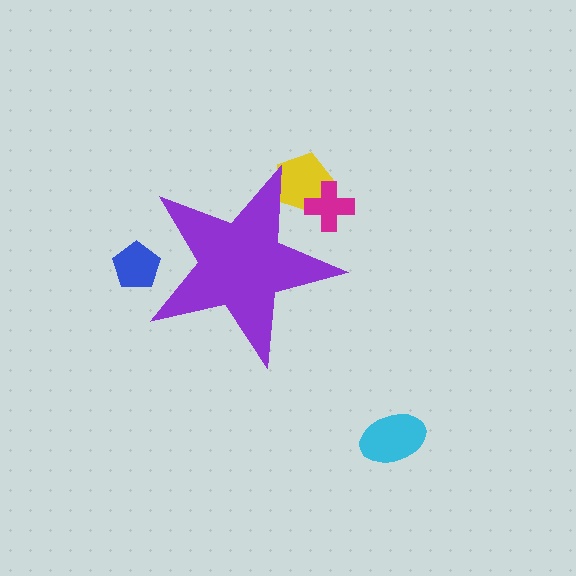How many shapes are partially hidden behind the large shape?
3 shapes are partially hidden.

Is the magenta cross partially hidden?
Yes, the magenta cross is partially hidden behind the purple star.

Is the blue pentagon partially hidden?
Yes, the blue pentagon is partially hidden behind the purple star.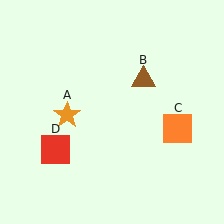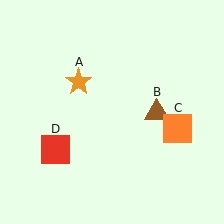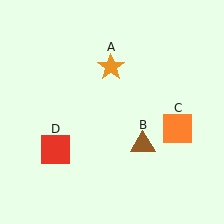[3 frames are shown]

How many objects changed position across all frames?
2 objects changed position: orange star (object A), brown triangle (object B).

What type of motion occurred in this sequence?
The orange star (object A), brown triangle (object B) rotated clockwise around the center of the scene.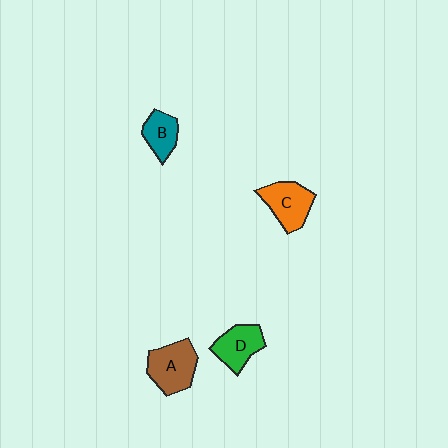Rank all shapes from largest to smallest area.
From largest to smallest: A (brown), C (orange), D (green), B (teal).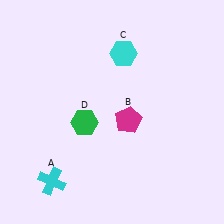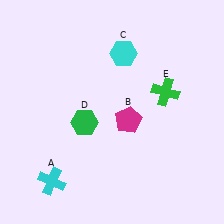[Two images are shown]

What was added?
A green cross (E) was added in Image 2.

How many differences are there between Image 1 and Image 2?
There is 1 difference between the two images.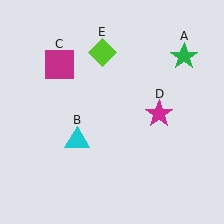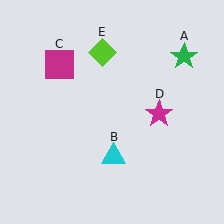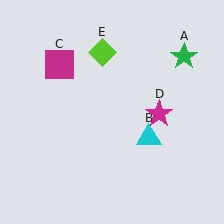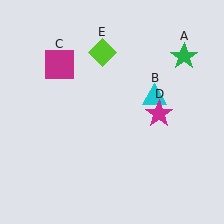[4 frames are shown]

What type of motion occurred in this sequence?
The cyan triangle (object B) rotated counterclockwise around the center of the scene.